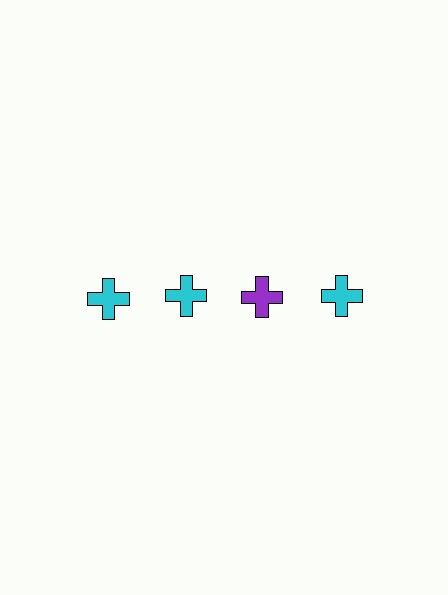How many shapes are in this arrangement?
There are 4 shapes arranged in a grid pattern.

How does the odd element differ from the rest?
It has a different color: purple instead of cyan.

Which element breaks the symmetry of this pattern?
The purple cross in the top row, center column breaks the symmetry. All other shapes are cyan crosses.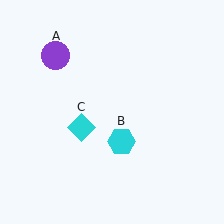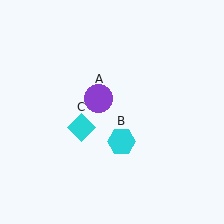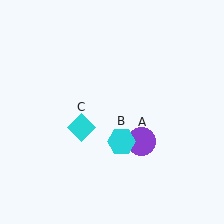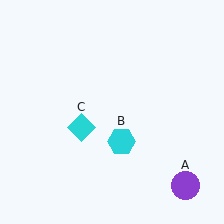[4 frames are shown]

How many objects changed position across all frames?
1 object changed position: purple circle (object A).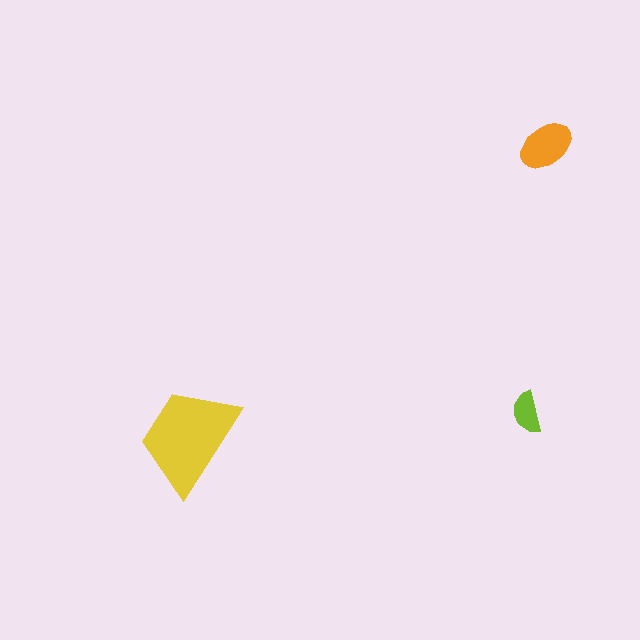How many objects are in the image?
There are 3 objects in the image.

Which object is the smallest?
The lime semicircle.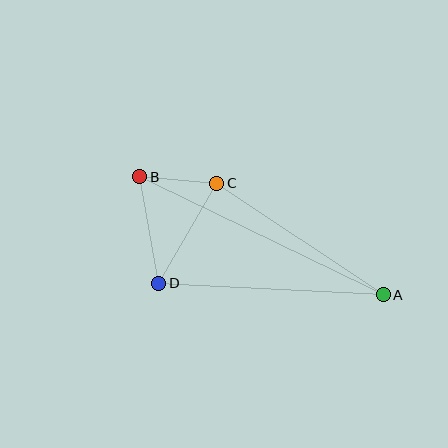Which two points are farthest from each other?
Points A and B are farthest from each other.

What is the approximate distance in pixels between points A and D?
The distance between A and D is approximately 225 pixels.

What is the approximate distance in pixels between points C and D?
The distance between C and D is approximately 116 pixels.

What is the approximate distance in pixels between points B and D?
The distance between B and D is approximately 109 pixels.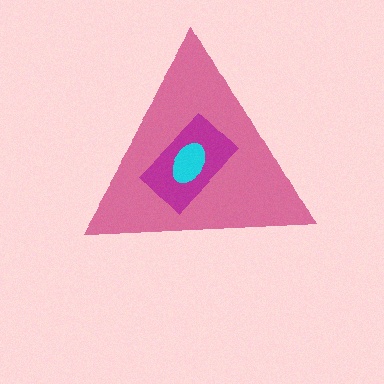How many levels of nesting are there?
3.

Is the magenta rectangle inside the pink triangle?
Yes.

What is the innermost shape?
The cyan ellipse.